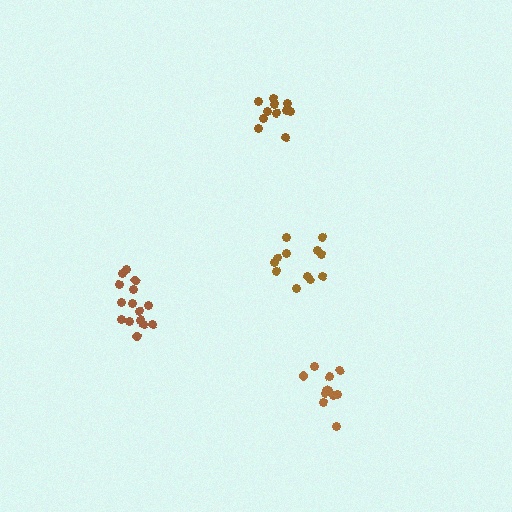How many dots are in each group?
Group 1: 11 dots, Group 2: 11 dots, Group 3: 12 dots, Group 4: 15 dots (49 total).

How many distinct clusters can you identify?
There are 4 distinct clusters.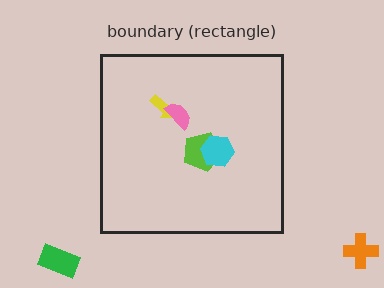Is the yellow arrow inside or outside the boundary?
Inside.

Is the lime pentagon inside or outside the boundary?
Inside.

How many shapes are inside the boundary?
4 inside, 2 outside.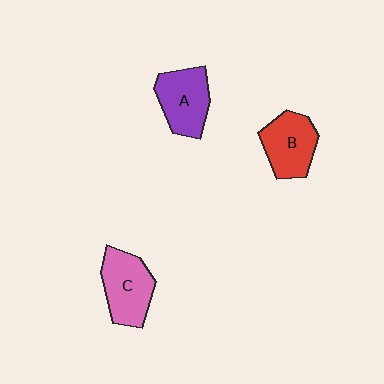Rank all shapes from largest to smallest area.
From largest to smallest: C (pink), A (purple), B (red).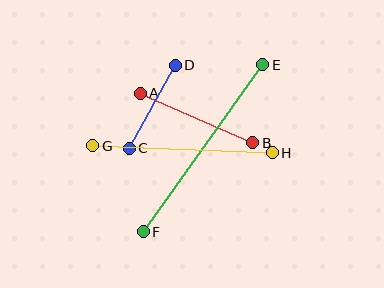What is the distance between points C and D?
The distance is approximately 95 pixels.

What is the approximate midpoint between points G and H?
The midpoint is at approximately (183, 149) pixels.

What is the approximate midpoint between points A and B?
The midpoint is at approximately (197, 118) pixels.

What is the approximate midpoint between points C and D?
The midpoint is at approximately (152, 107) pixels.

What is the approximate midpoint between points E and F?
The midpoint is at approximately (203, 148) pixels.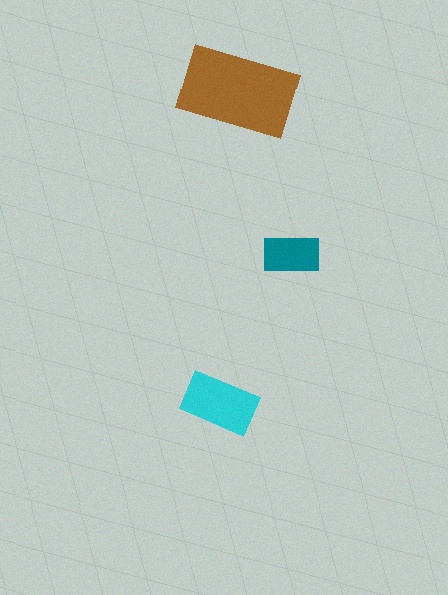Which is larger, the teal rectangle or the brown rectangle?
The brown one.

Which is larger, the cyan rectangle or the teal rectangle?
The cyan one.